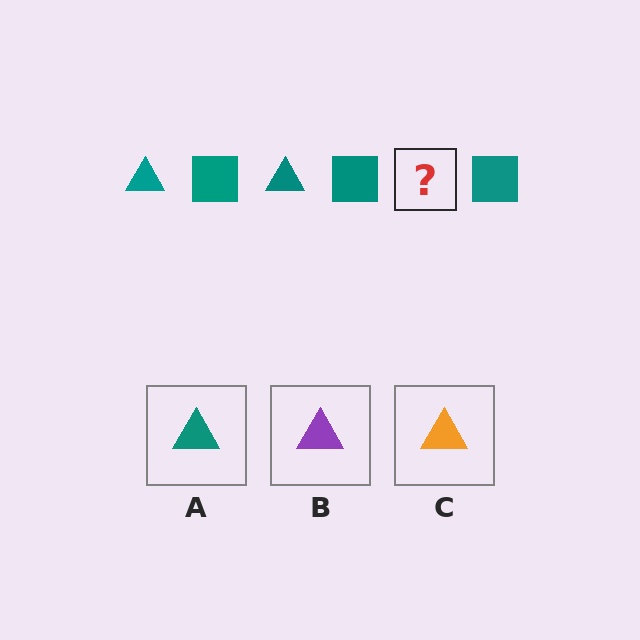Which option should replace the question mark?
Option A.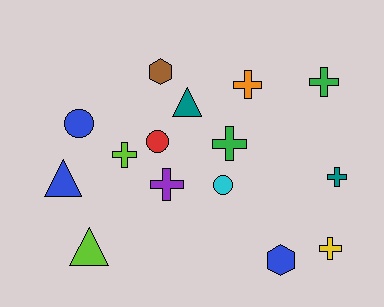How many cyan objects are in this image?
There is 1 cyan object.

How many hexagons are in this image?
There are 2 hexagons.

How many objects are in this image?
There are 15 objects.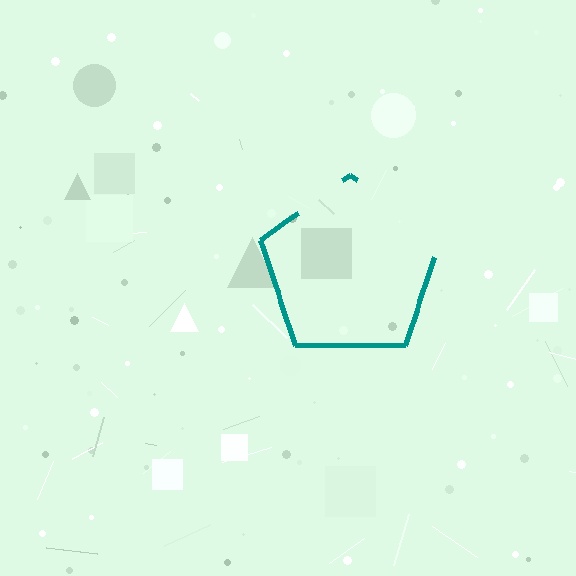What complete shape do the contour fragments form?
The contour fragments form a pentagon.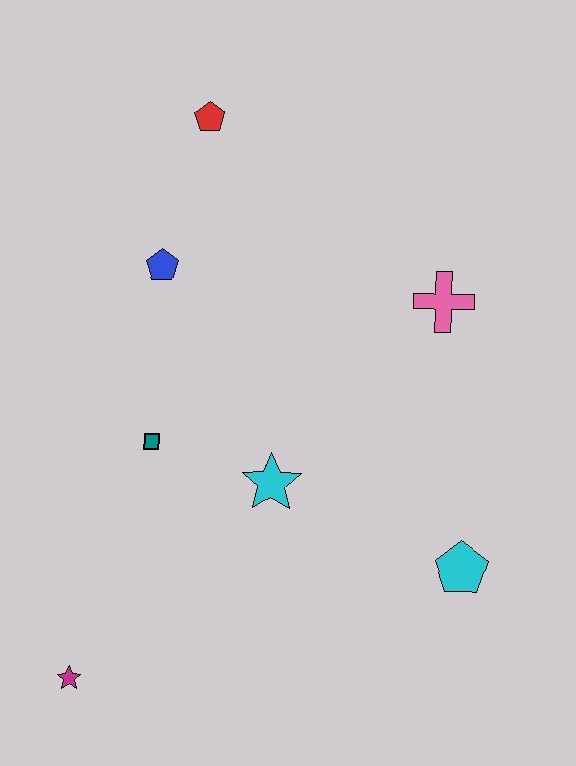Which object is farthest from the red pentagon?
The magenta star is farthest from the red pentagon.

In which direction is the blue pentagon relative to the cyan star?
The blue pentagon is above the cyan star.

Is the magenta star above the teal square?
No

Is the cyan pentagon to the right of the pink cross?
Yes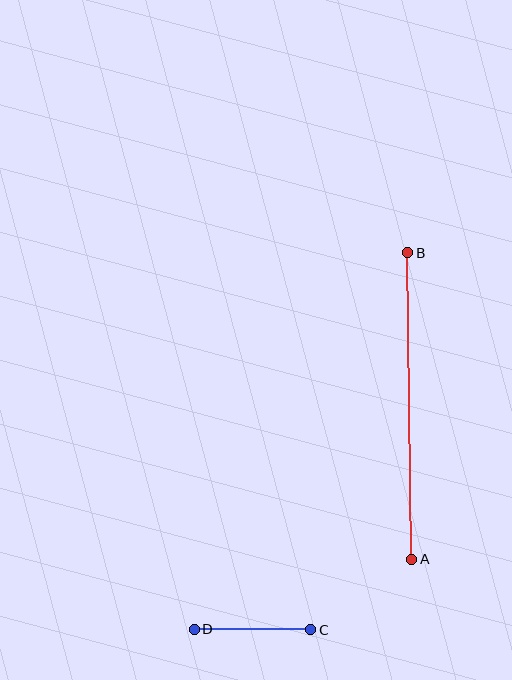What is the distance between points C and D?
The distance is approximately 116 pixels.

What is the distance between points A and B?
The distance is approximately 306 pixels.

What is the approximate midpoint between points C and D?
The midpoint is at approximately (253, 630) pixels.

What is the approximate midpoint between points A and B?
The midpoint is at approximately (410, 406) pixels.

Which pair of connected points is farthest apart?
Points A and B are farthest apart.